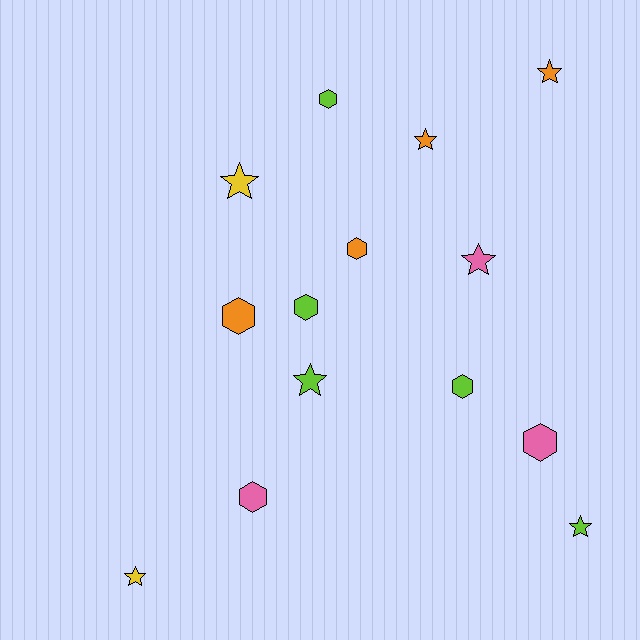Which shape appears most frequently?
Star, with 7 objects.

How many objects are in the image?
There are 14 objects.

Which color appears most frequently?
Lime, with 5 objects.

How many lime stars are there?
There are 2 lime stars.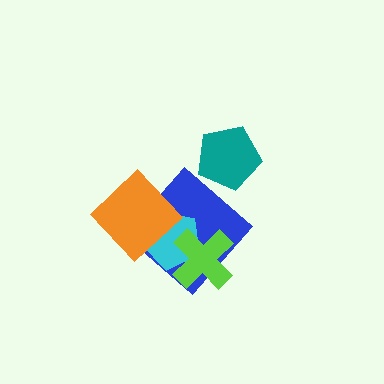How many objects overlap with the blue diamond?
3 objects overlap with the blue diamond.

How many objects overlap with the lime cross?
2 objects overlap with the lime cross.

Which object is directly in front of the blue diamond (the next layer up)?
The cyan pentagon is directly in front of the blue diamond.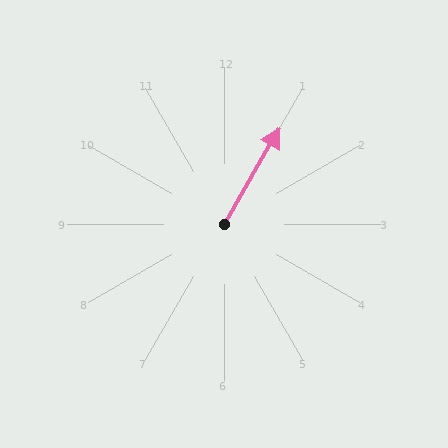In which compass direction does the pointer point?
Northeast.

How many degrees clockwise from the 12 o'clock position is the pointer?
Approximately 30 degrees.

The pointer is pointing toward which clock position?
Roughly 1 o'clock.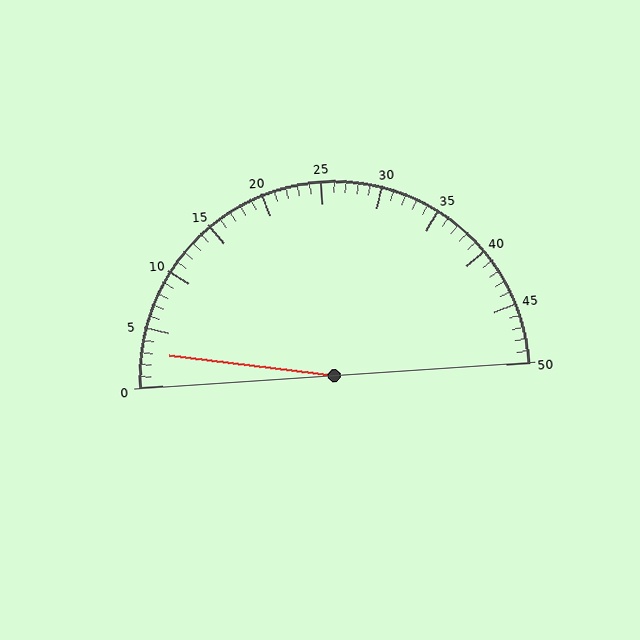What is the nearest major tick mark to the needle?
The nearest major tick mark is 5.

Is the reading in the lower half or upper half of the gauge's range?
The reading is in the lower half of the range (0 to 50).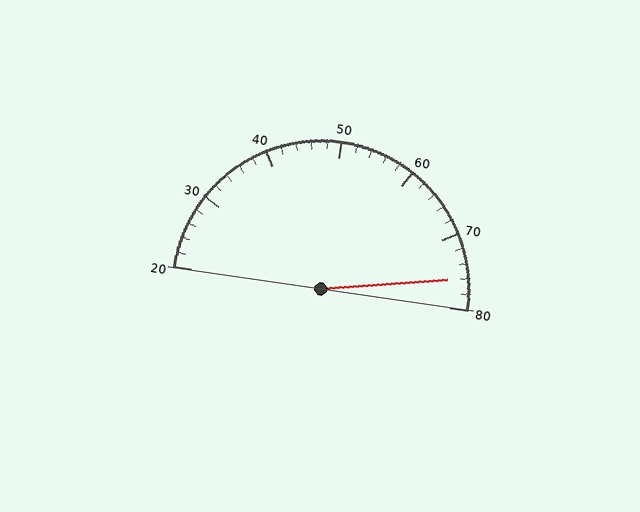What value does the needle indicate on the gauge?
The needle indicates approximately 76.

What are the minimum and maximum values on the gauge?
The gauge ranges from 20 to 80.